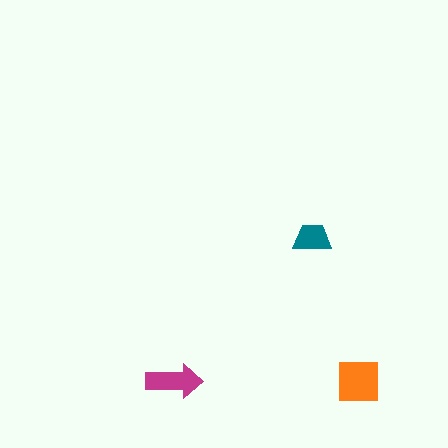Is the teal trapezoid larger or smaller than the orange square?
Smaller.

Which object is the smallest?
The teal trapezoid.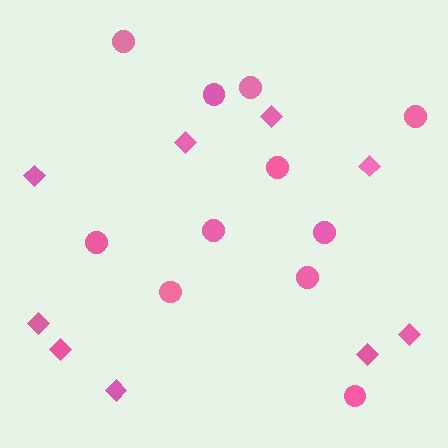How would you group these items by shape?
There are 2 groups: one group of circles (11) and one group of diamonds (9).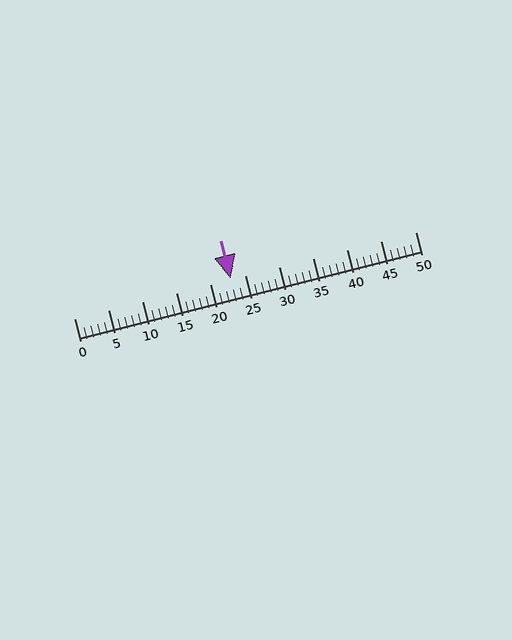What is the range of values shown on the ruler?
The ruler shows values from 0 to 50.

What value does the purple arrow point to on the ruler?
The purple arrow points to approximately 23.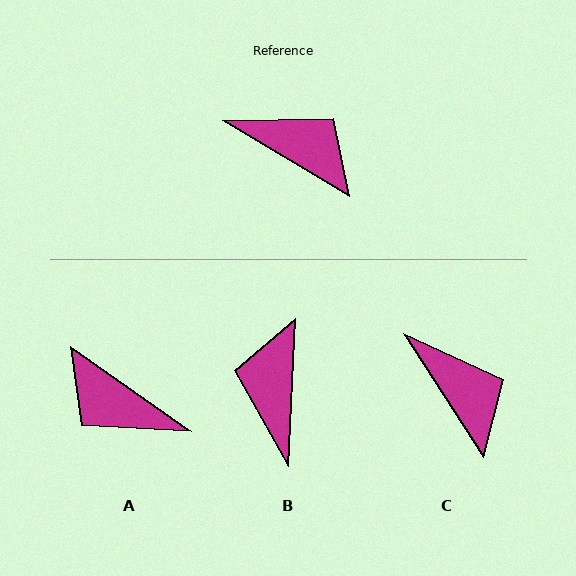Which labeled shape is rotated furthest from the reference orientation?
A, about 176 degrees away.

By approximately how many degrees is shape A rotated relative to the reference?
Approximately 176 degrees counter-clockwise.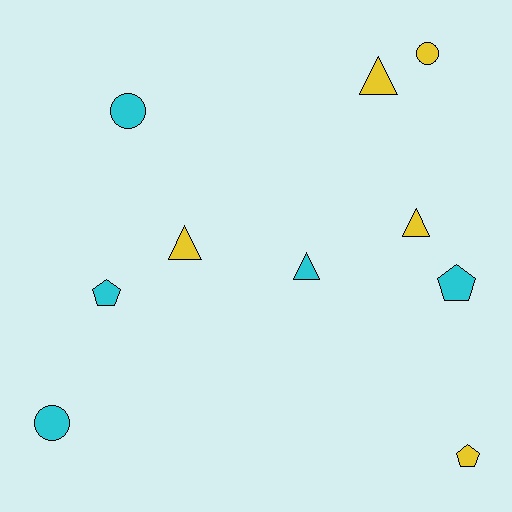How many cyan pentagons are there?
There are 2 cyan pentagons.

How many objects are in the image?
There are 10 objects.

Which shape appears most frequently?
Triangle, with 4 objects.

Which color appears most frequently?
Cyan, with 5 objects.